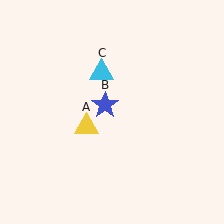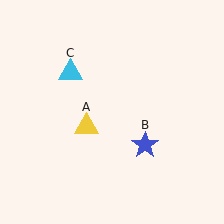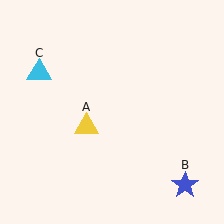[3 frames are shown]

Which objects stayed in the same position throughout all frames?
Yellow triangle (object A) remained stationary.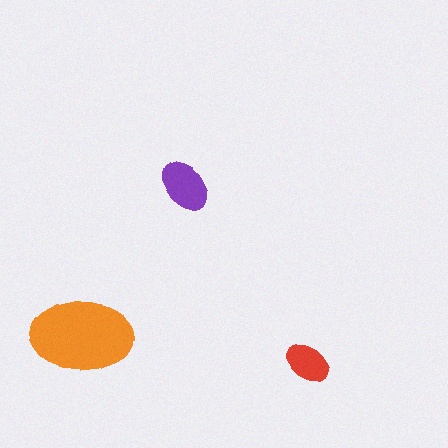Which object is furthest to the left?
The orange ellipse is leftmost.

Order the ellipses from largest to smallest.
the orange one, the purple one, the red one.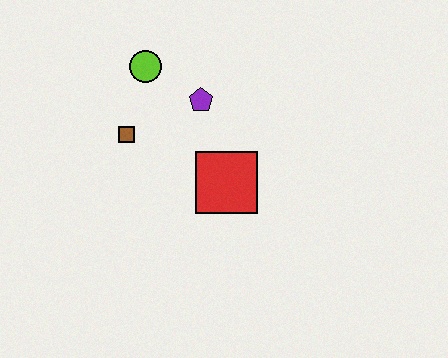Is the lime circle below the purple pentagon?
No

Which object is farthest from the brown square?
The red square is farthest from the brown square.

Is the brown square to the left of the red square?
Yes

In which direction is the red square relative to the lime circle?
The red square is below the lime circle.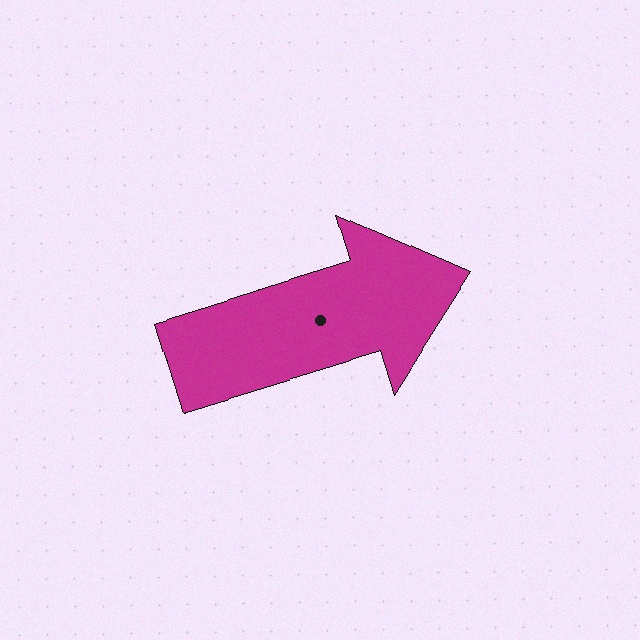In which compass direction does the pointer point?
East.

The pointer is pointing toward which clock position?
Roughly 2 o'clock.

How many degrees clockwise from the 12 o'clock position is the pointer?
Approximately 73 degrees.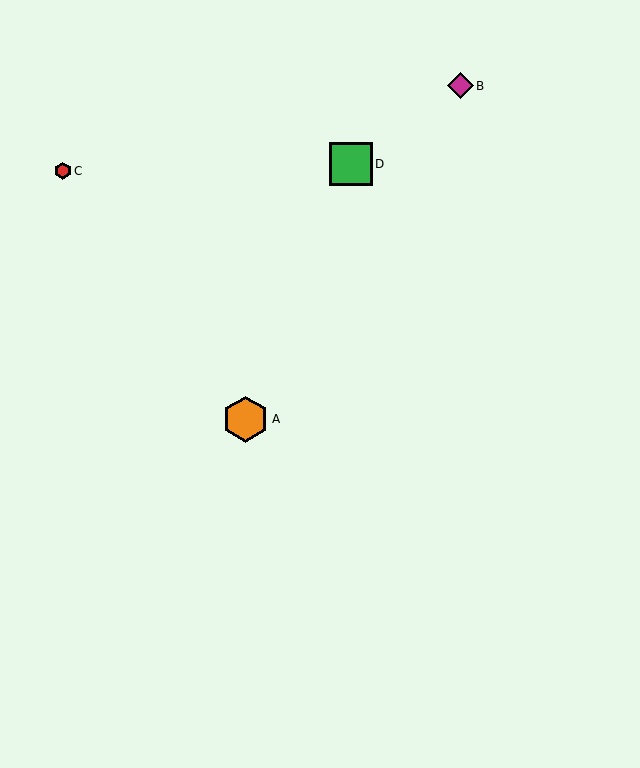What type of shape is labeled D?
Shape D is a green square.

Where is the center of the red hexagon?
The center of the red hexagon is at (63, 171).